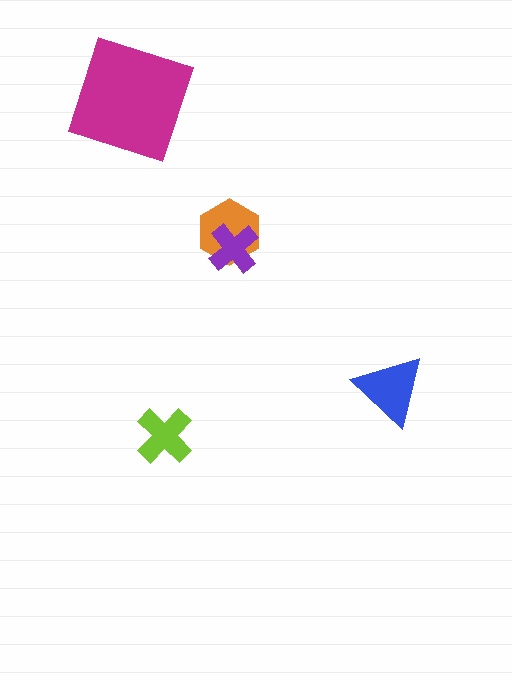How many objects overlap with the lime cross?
0 objects overlap with the lime cross.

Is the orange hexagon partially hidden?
Yes, it is partially covered by another shape.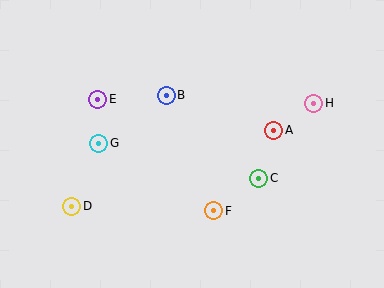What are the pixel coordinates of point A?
Point A is at (274, 130).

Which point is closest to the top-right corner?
Point H is closest to the top-right corner.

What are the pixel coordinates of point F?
Point F is at (214, 211).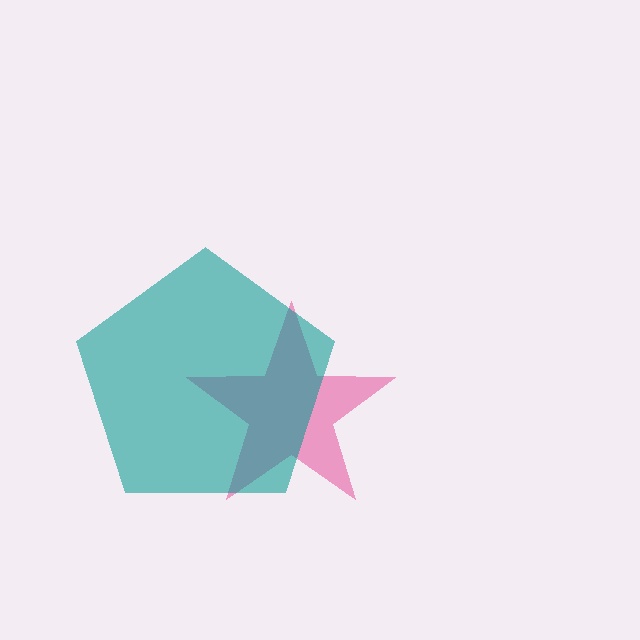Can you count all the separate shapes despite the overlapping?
Yes, there are 2 separate shapes.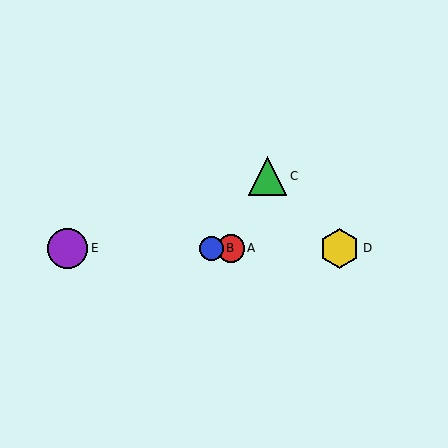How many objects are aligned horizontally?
4 objects (A, B, D, E) are aligned horizontally.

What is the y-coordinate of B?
Object B is at y≈248.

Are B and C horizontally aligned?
No, B is at y≈248 and C is at y≈176.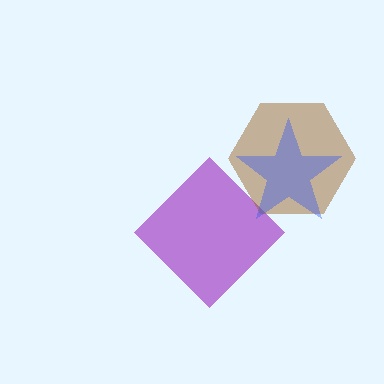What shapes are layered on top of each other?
The layered shapes are: a purple diamond, a brown hexagon, a blue star.